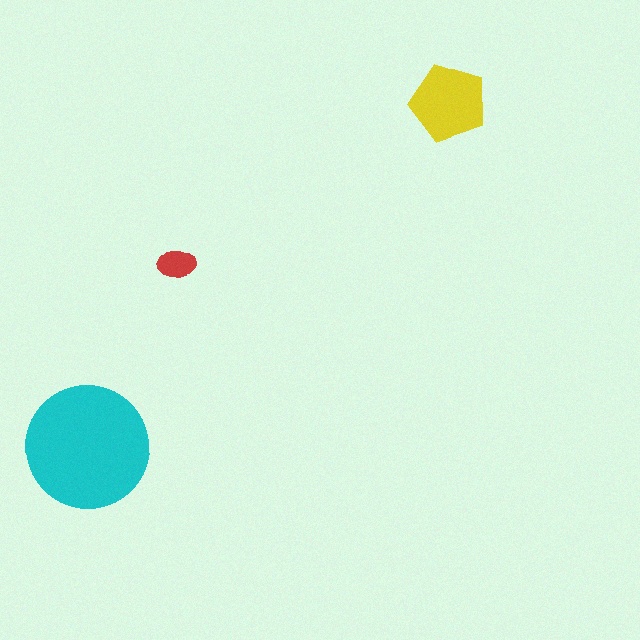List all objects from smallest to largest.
The red ellipse, the yellow pentagon, the cyan circle.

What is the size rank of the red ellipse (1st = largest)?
3rd.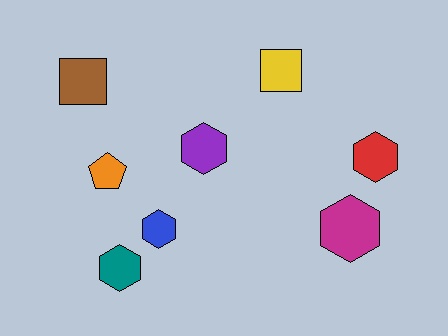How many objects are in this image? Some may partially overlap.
There are 8 objects.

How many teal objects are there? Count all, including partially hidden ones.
There is 1 teal object.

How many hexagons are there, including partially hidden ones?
There are 5 hexagons.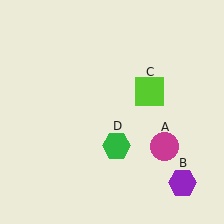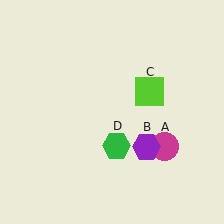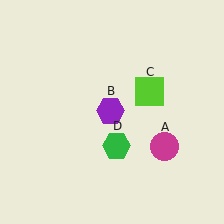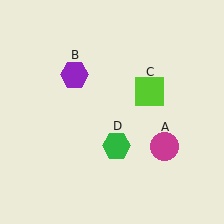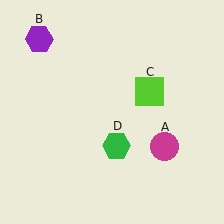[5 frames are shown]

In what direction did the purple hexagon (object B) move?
The purple hexagon (object B) moved up and to the left.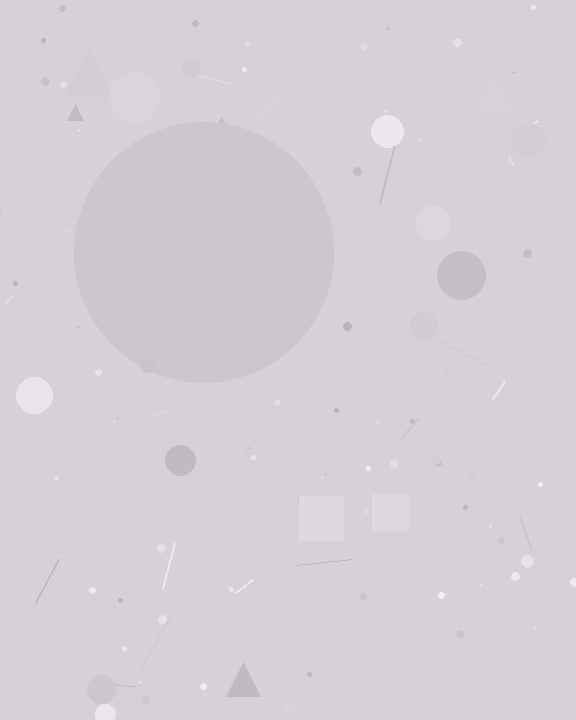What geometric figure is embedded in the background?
A circle is embedded in the background.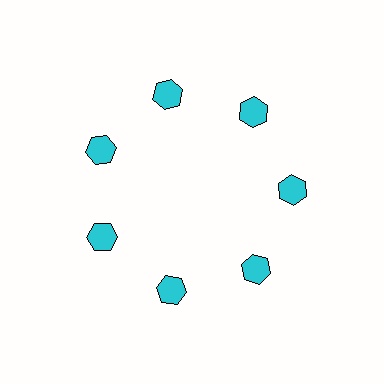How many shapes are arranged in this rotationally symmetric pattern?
There are 7 shapes, arranged in 7 groups of 1.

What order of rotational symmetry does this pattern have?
This pattern has 7-fold rotational symmetry.